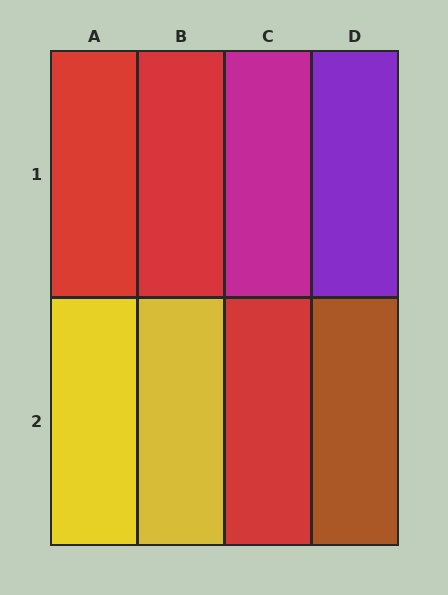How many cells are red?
3 cells are red.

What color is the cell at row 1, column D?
Purple.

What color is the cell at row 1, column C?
Magenta.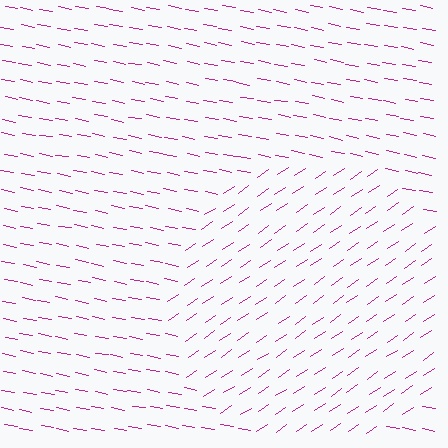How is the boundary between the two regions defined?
The boundary is defined purely by a change in line orientation (approximately 45 degrees difference). All lines are the same color and thickness.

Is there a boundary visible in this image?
Yes, there is a texture boundary formed by a change in line orientation.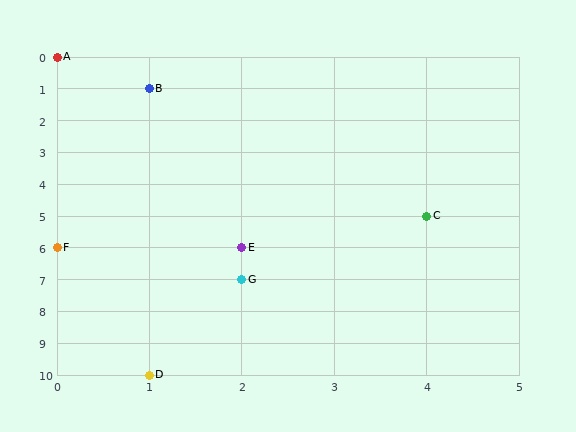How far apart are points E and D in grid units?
Points E and D are 1 column and 4 rows apart (about 4.1 grid units diagonally).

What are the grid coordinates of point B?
Point B is at grid coordinates (1, 1).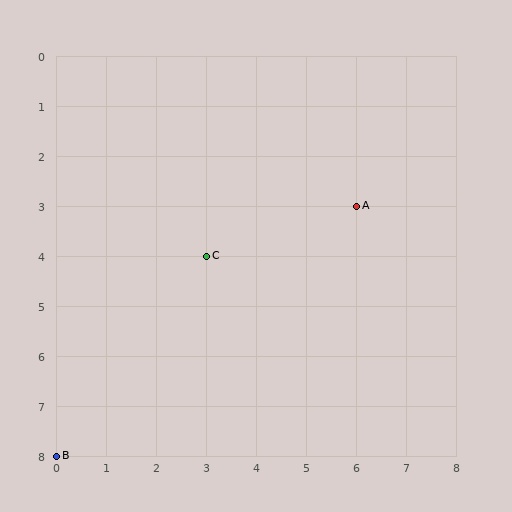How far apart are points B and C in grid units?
Points B and C are 3 columns and 4 rows apart (about 5.0 grid units diagonally).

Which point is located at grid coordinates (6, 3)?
Point A is at (6, 3).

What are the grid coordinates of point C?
Point C is at grid coordinates (3, 4).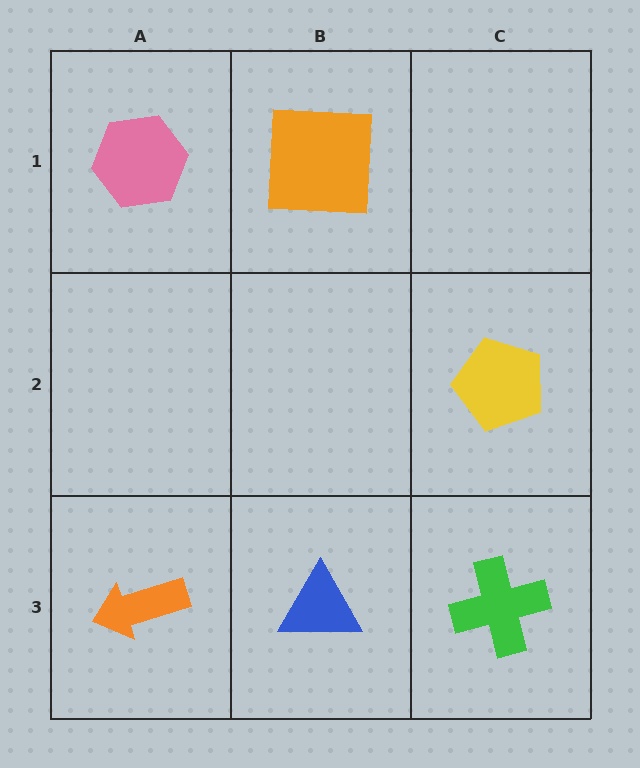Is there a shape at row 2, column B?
No, that cell is empty.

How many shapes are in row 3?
3 shapes.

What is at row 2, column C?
A yellow pentagon.